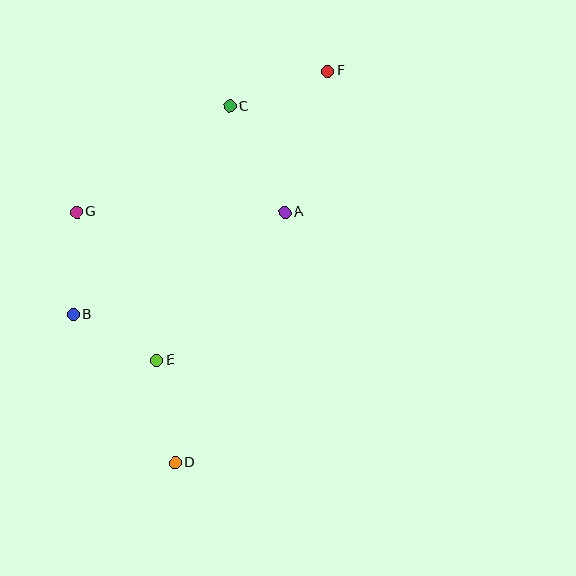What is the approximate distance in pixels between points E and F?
The distance between E and F is approximately 336 pixels.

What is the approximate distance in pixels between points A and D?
The distance between A and D is approximately 273 pixels.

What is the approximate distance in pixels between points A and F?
The distance between A and F is approximately 147 pixels.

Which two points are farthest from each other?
Points D and F are farthest from each other.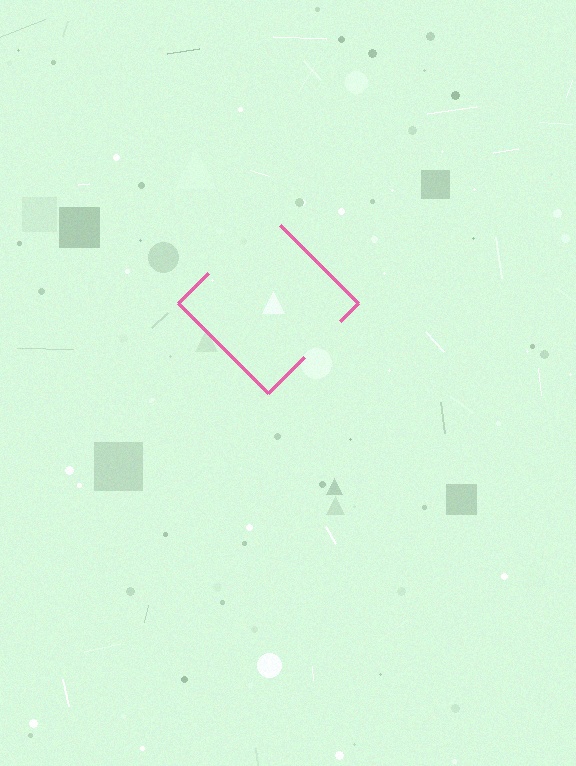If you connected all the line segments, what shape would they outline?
They would outline a diamond.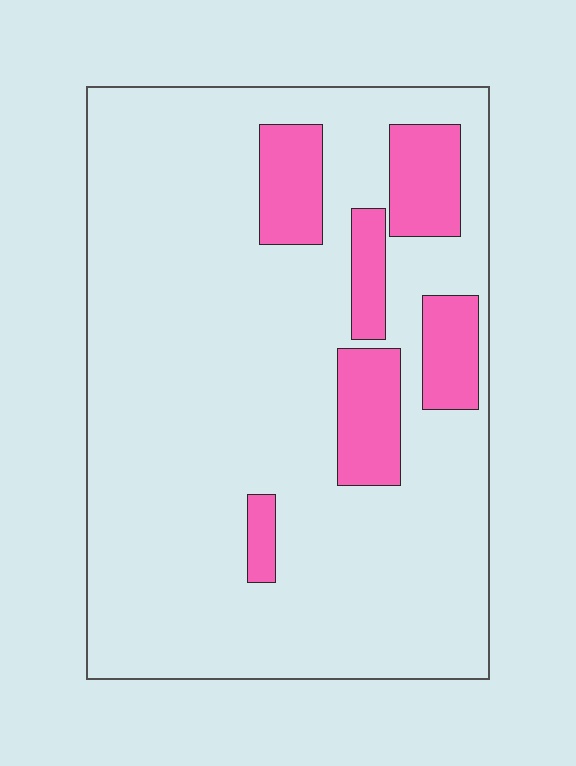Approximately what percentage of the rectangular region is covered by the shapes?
Approximately 15%.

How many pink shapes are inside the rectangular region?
6.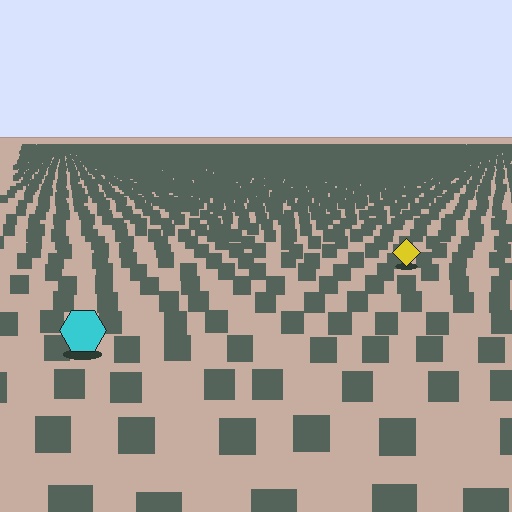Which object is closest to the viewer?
The cyan hexagon is closest. The texture marks near it are larger and more spread out.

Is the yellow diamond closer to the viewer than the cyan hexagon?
No. The cyan hexagon is closer — you can tell from the texture gradient: the ground texture is coarser near it.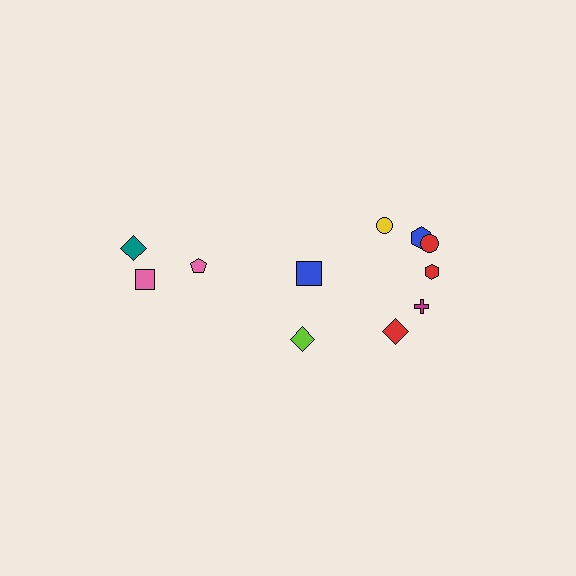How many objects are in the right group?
There are 8 objects.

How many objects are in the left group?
There are 3 objects.